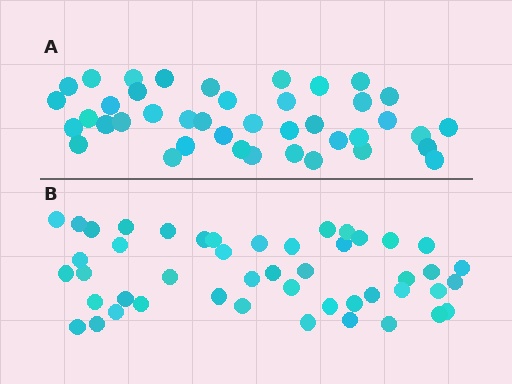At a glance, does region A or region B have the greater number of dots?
Region B (the bottom region) has more dots.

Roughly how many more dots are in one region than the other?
Region B has about 6 more dots than region A.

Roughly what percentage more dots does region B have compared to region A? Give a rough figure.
About 15% more.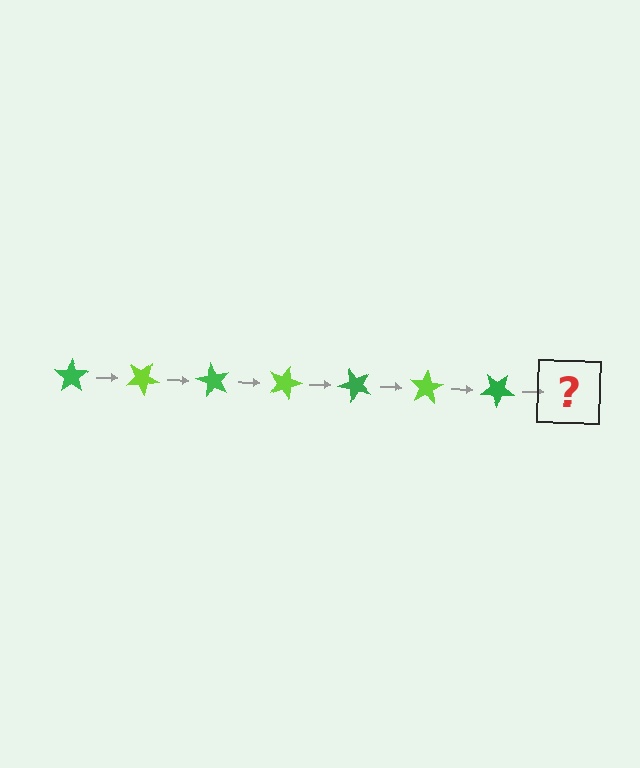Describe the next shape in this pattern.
It should be a lime star, rotated 210 degrees from the start.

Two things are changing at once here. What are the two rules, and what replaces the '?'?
The two rules are that it rotates 30 degrees each step and the color cycles through green and lime. The '?' should be a lime star, rotated 210 degrees from the start.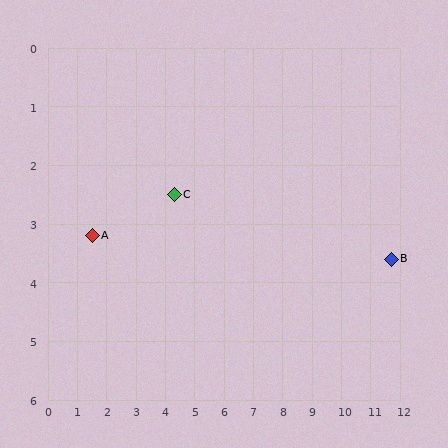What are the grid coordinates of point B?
Point B is at approximately (11.7, 3.6).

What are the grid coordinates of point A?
Point A is at approximately (1.5, 3.2).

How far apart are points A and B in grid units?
Points A and B are about 10.2 grid units apart.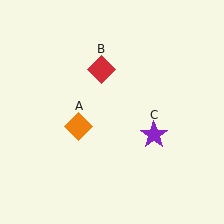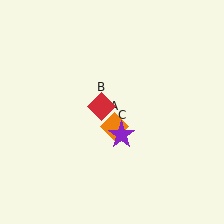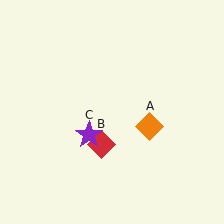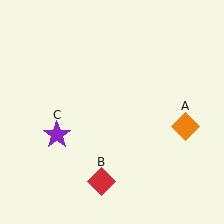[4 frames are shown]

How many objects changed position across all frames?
3 objects changed position: orange diamond (object A), red diamond (object B), purple star (object C).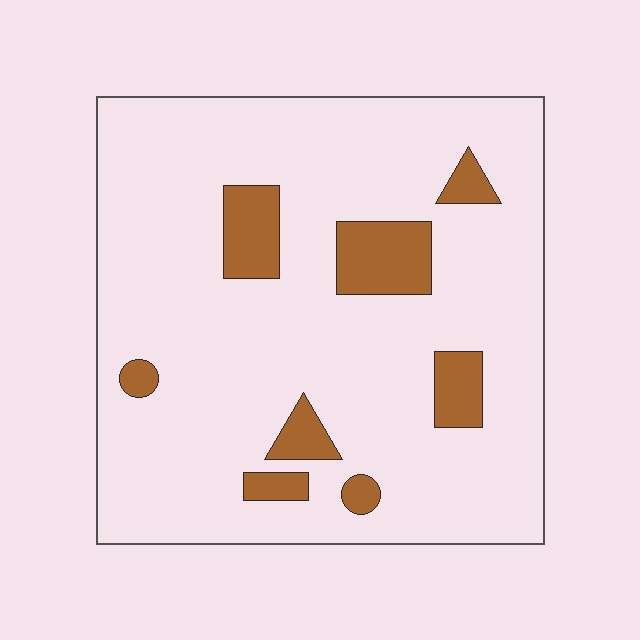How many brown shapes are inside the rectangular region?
8.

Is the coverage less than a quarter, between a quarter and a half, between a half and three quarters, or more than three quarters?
Less than a quarter.